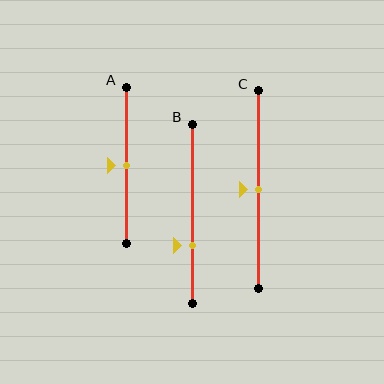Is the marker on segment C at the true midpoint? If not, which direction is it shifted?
Yes, the marker on segment C is at the true midpoint.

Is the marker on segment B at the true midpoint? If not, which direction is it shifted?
No, the marker on segment B is shifted downward by about 18% of the segment length.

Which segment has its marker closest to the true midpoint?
Segment A has its marker closest to the true midpoint.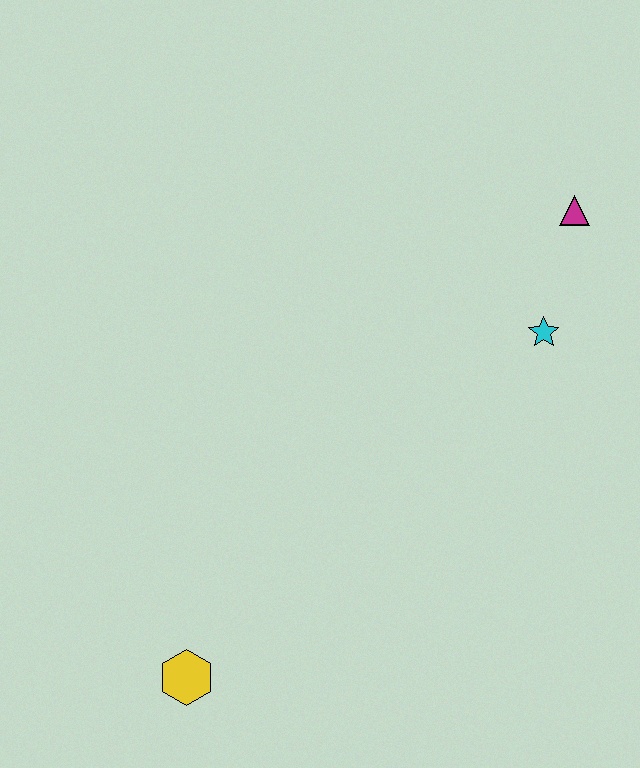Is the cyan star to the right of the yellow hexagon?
Yes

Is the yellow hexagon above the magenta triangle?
No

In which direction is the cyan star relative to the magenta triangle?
The cyan star is below the magenta triangle.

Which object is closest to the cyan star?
The magenta triangle is closest to the cyan star.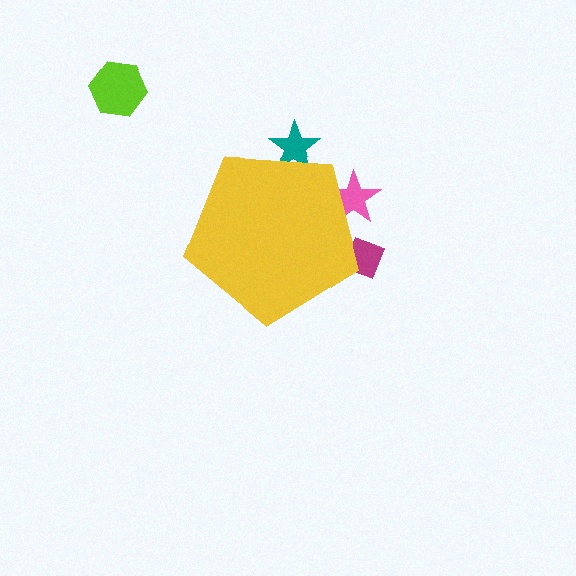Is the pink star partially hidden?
Yes, the pink star is partially hidden behind the yellow pentagon.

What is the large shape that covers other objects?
A yellow pentagon.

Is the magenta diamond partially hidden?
Yes, the magenta diamond is partially hidden behind the yellow pentagon.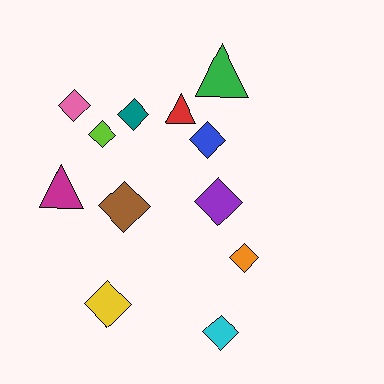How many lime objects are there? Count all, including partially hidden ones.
There is 1 lime object.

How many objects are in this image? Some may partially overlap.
There are 12 objects.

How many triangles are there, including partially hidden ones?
There are 3 triangles.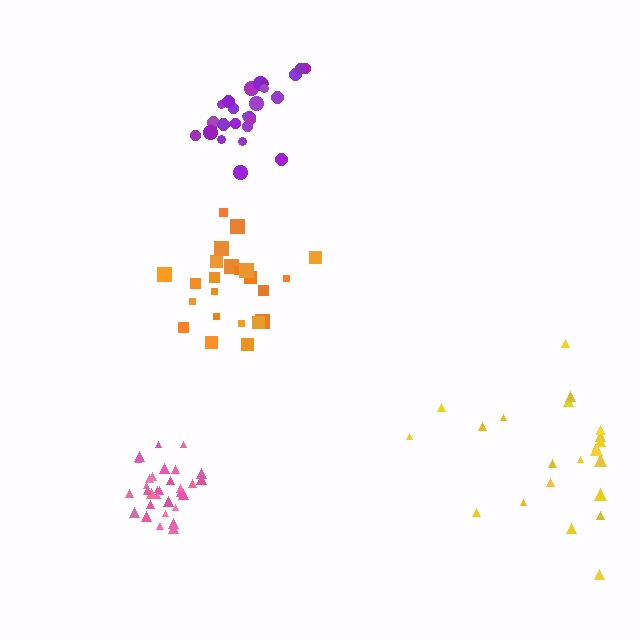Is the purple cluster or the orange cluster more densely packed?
Purple.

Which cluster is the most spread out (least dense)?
Yellow.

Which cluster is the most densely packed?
Pink.